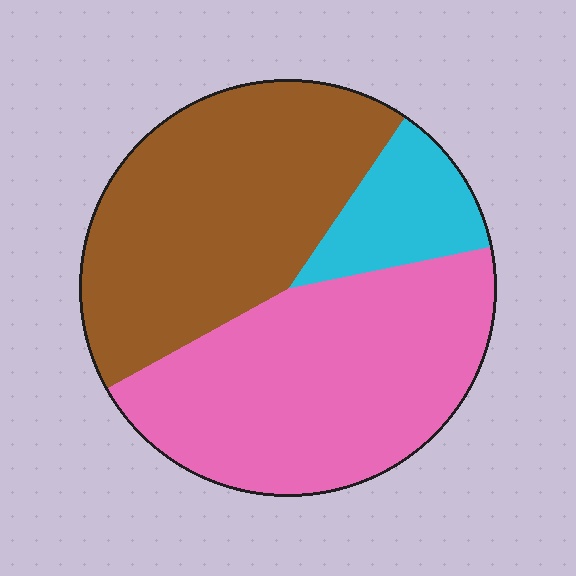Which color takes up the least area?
Cyan, at roughly 10%.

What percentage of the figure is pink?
Pink takes up between a third and a half of the figure.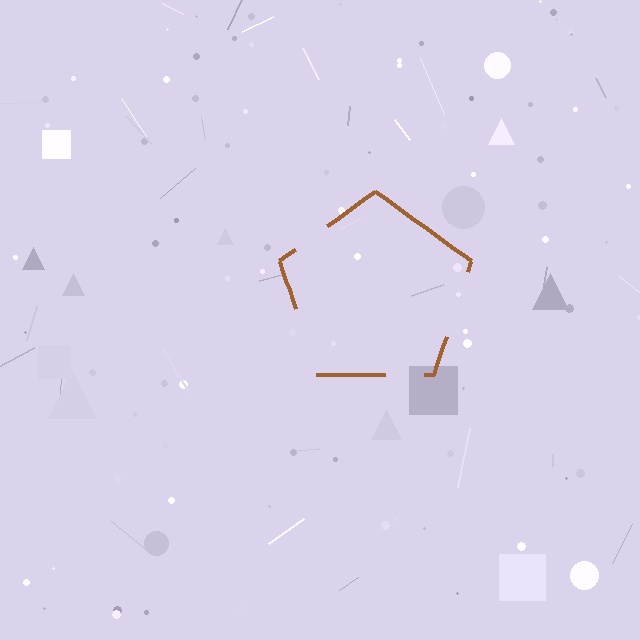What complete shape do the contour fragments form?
The contour fragments form a pentagon.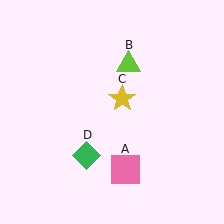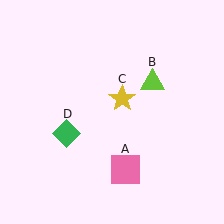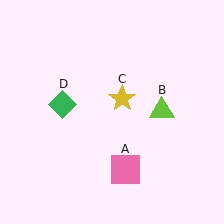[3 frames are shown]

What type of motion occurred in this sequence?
The lime triangle (object B), green diamond (object D) rotated clockwise around the center of the scene.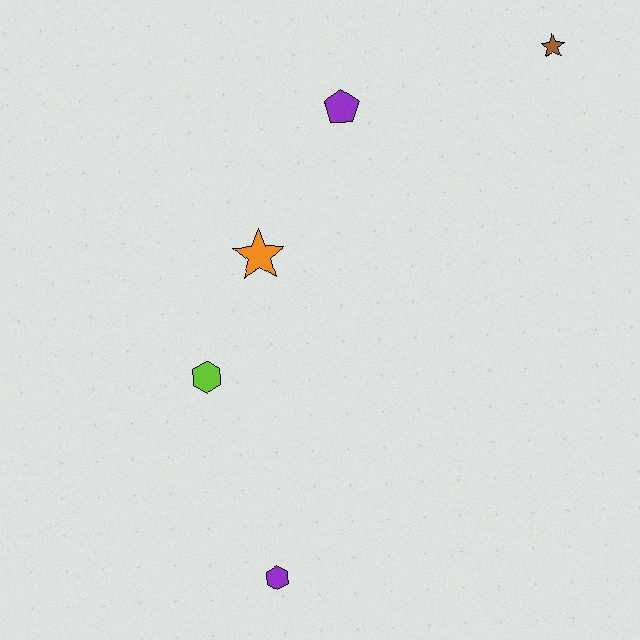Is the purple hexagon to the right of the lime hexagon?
Yes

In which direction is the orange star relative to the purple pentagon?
The orange star is below the purple pentagon.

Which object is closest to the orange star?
The lime hexagon is closest to the orange star.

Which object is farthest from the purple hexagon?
The brown star is farthest from the purple hexagon.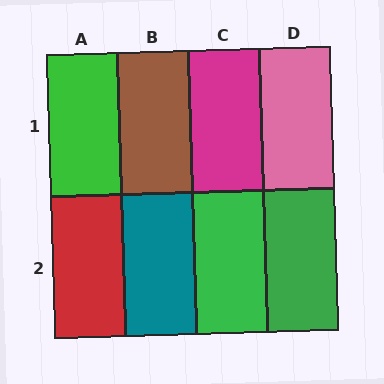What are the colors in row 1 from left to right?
Green, brown, magenta, pink.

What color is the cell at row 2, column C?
Green.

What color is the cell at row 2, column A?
Red.